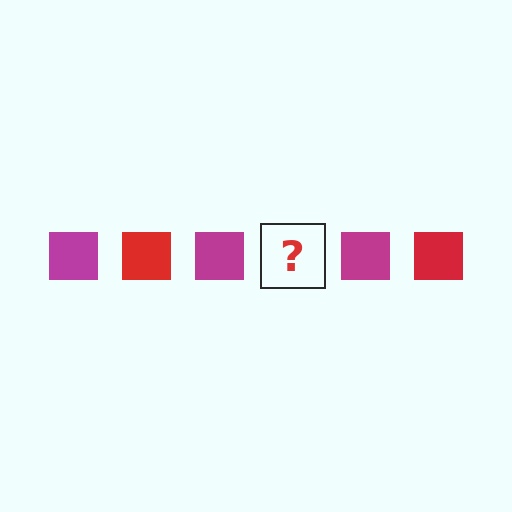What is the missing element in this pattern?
The missing element is a red square.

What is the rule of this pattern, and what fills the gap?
The rule is that the pattern cycles through magenta, red squares. The gap should be filled with a red square.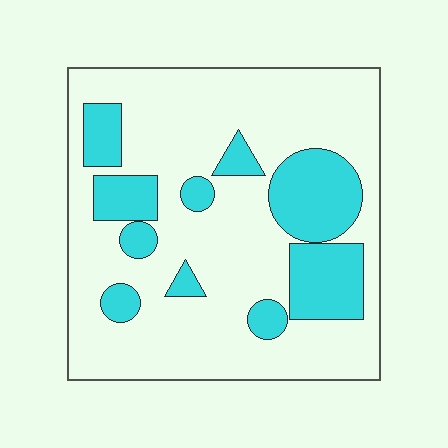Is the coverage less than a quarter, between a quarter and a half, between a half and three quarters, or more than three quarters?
Between a quarter and a half.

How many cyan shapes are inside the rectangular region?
10.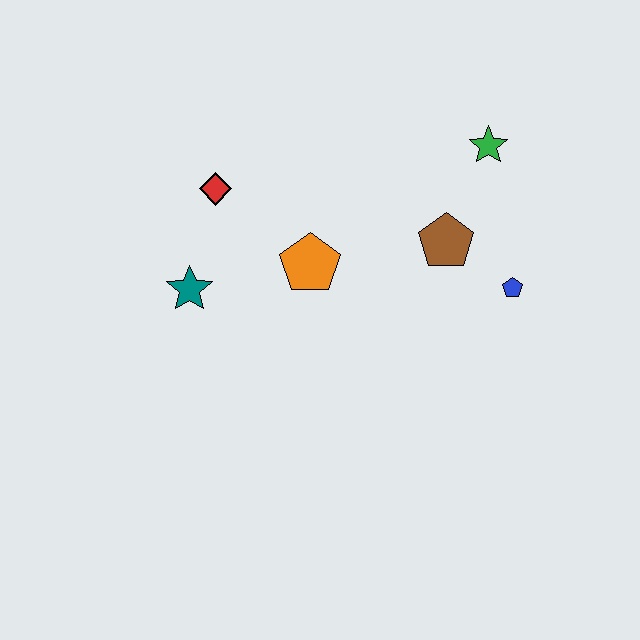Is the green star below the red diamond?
No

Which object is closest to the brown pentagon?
The blue pentagon is closest to the brown pentagon.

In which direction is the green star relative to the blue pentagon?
The green star is above the blue pentagon.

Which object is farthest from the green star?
The teal star is farthest from the green star.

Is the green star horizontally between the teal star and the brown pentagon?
No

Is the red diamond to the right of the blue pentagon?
No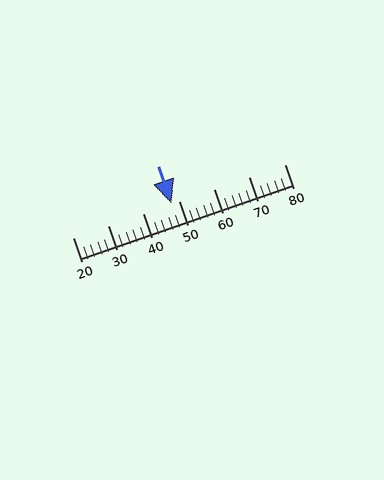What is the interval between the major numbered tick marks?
The major tick marks are spaced 10 units apart.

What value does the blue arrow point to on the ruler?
The blue arrow points to approximately 48.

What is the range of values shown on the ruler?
The ruler shows values from 20 to 80.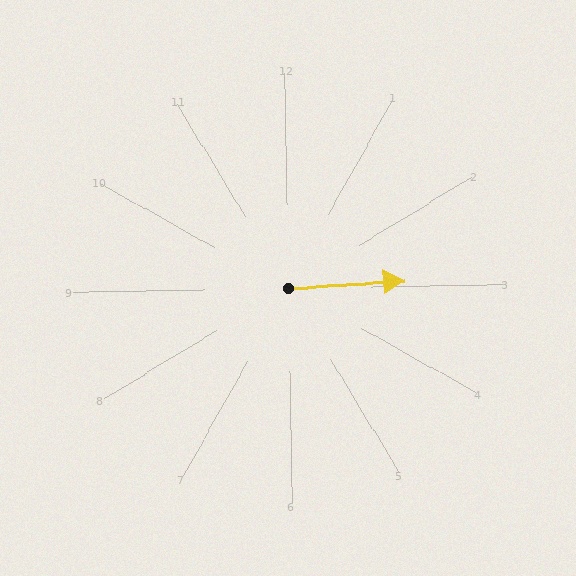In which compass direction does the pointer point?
East.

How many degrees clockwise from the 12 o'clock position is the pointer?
Approximately 87 degrees.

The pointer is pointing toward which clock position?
Roughly 3 o'clock.